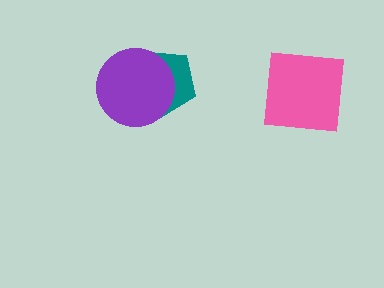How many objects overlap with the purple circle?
1 object overlaps with the purple circle.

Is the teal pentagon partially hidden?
Yes, it is partially covered by another shape.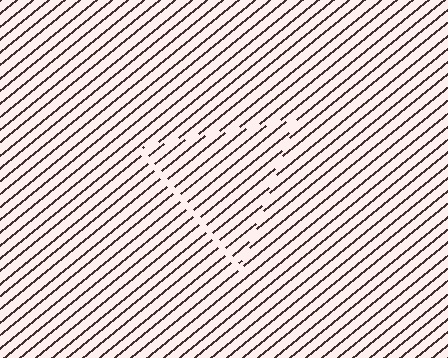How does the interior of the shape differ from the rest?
The interior of the shape contains the same grating, shifted by half a period — the contour is defined by the phase discontinuity where line-ends from the inner and outer gratings abut.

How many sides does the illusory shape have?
3 sides — the line-ends trace a triangle.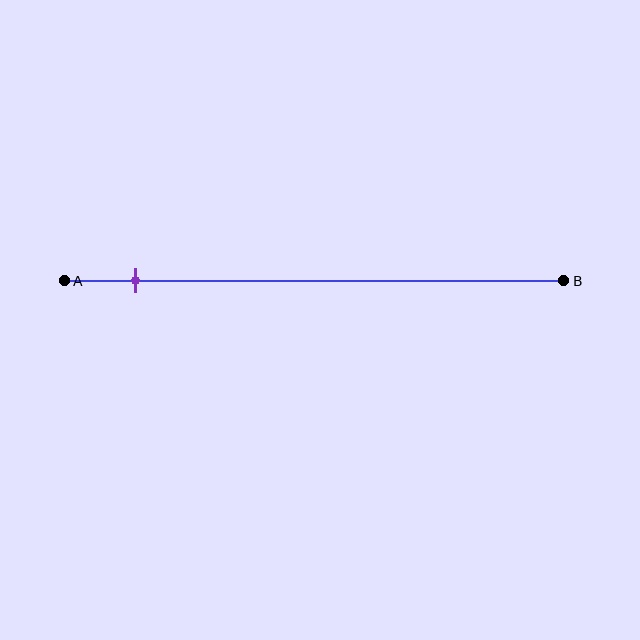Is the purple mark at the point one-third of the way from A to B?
No, the mark is at about 15% from A, not at the 33% one-third point.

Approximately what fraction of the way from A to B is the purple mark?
The purple mark is approximately 15% of the way from A to B.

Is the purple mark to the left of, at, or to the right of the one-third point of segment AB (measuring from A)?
The purple mark is to the left of the one-third point of segment AB.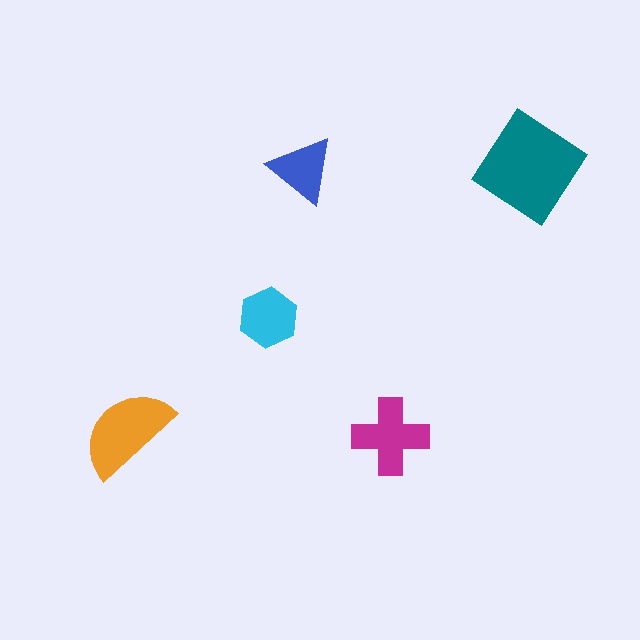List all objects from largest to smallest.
The teal diamond, the orange semicircle, the magenta cross, the cyan hexagon, the blue triangle.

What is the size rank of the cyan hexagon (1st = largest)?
4th.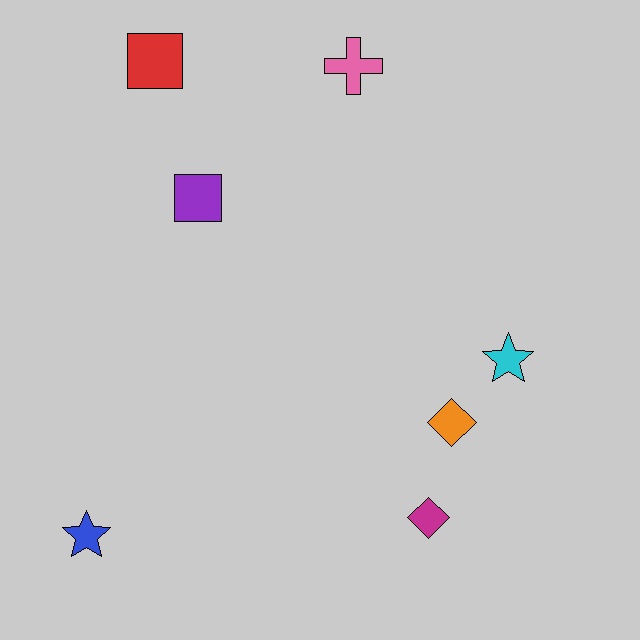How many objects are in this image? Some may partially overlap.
There are 7 objects.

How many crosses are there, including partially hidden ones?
There is 1 cross.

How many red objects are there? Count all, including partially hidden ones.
There is 1 red object.